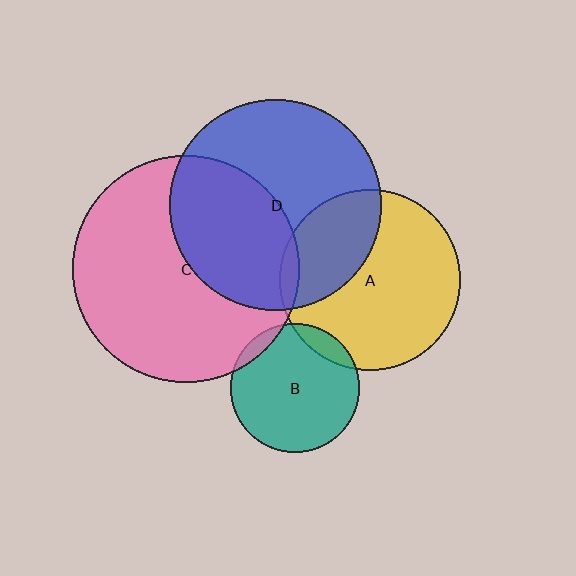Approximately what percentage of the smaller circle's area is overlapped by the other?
Approximately 5%.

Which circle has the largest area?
Circle C (pink).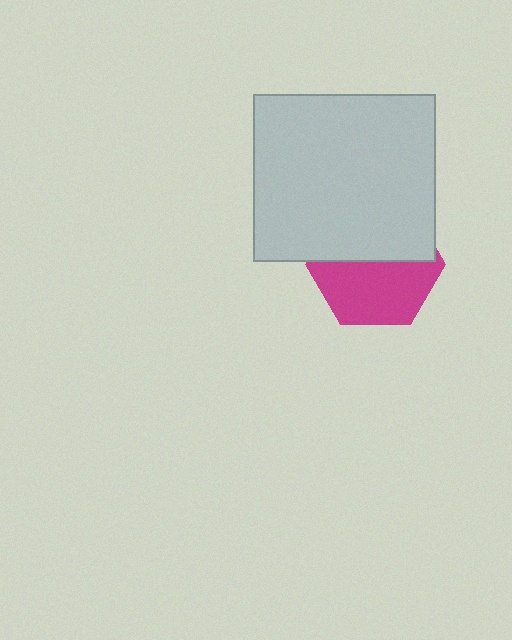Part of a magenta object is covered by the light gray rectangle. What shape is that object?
It is a hexagon.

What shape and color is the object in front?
The object in front is a light gray rectangle.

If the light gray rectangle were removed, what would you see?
You would see the complete magenta hexagon.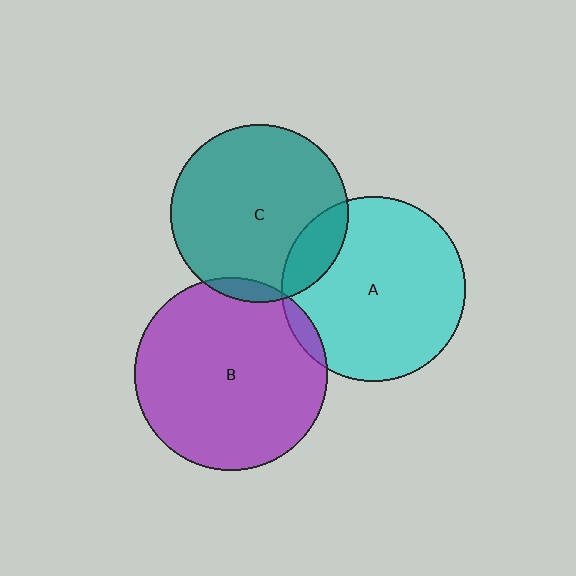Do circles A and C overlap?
Yes.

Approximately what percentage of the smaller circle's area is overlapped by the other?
Approximately 15%.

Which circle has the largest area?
Circle B (purple).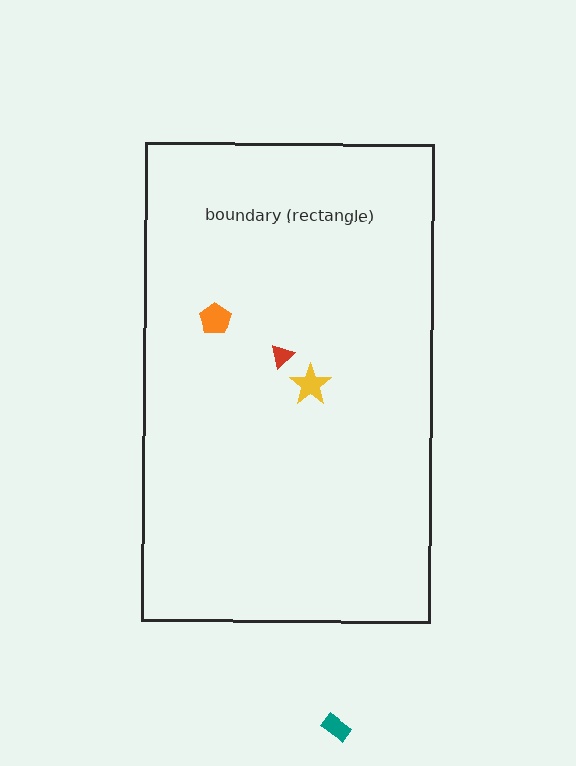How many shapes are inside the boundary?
3 inside, 1 outside.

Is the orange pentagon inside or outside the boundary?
Inside.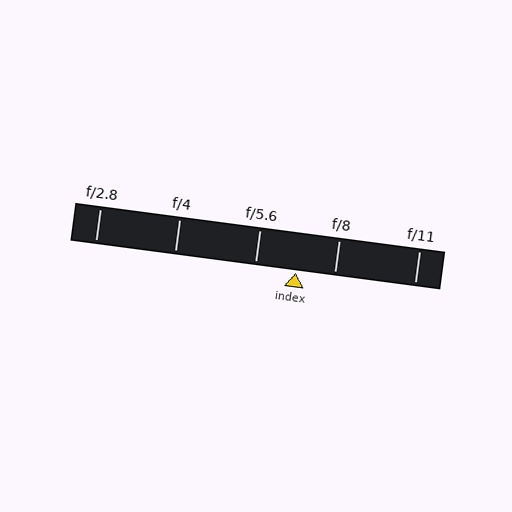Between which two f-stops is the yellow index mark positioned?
The index mark is between f/5.6 and f/8.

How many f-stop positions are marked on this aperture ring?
There are 5 f-stop positions marked.